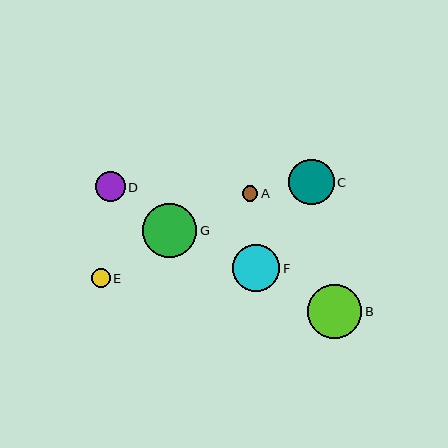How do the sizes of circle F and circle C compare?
Circle F and circle C are approximately the same size.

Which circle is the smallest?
Circle A is the smallest with a size of approximately 15 pixels.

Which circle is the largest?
Circle B is the largest with a size of approximately 54 pixels.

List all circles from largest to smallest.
From largest to smallest: B, G, F, C, D, E, A.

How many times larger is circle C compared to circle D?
Circle C is approximately 1.5 times the size of circle D.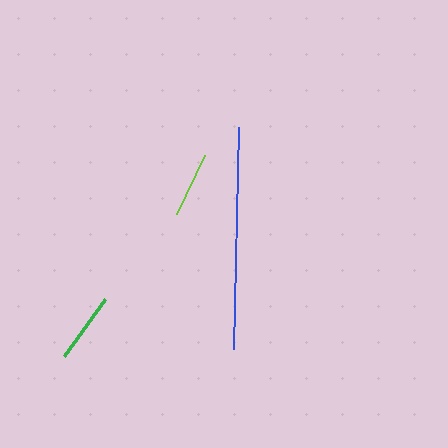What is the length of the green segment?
The green segment is approximately 70 pixels long.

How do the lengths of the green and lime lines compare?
The green and lime lines are approximately the same length.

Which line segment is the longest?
The blue line is the longest at approximately 222 pixels.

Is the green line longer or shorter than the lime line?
The green line is longer than the lime line.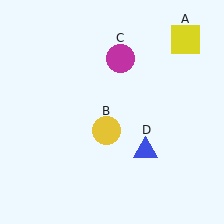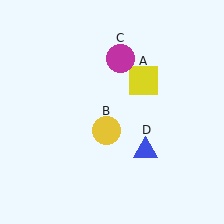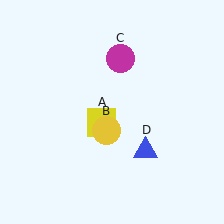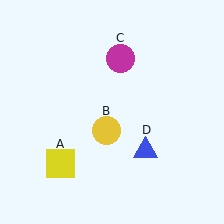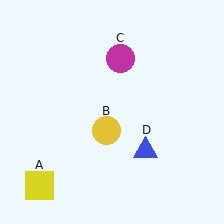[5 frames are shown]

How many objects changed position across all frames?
1 object changed position: yellow square (object A).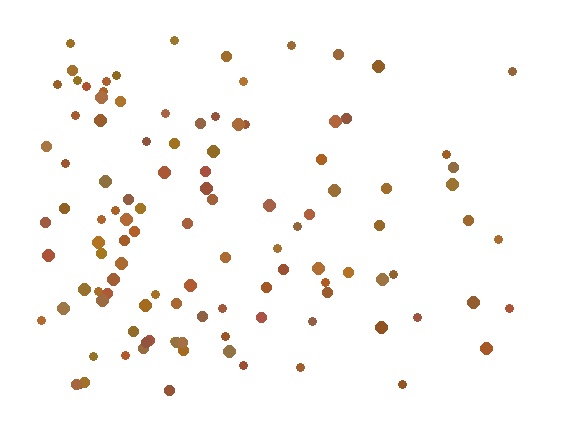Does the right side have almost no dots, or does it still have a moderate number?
Still a moderate number, just noticeably fewer than the left.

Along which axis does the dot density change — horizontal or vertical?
Horizontal.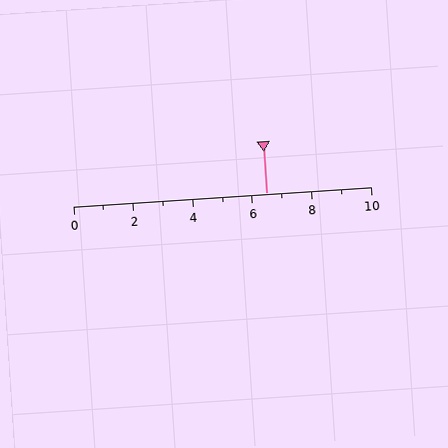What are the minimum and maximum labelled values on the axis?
The axis runs from 0 to 10.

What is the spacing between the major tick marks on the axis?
The major ticks are spaced 2 apart.